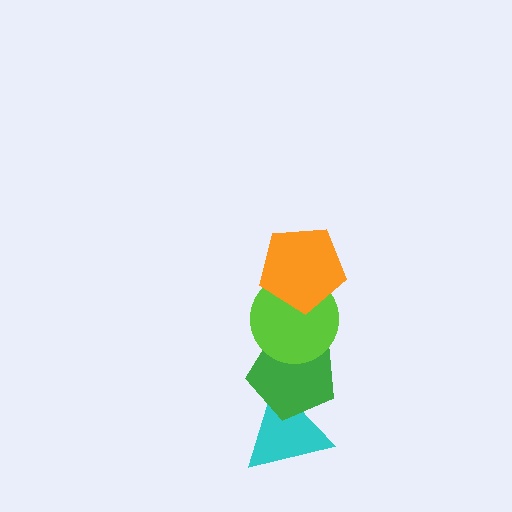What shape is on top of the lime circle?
The orange pentagon is on top of the lime circle.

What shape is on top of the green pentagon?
The lime circle is on top of the green pentagon.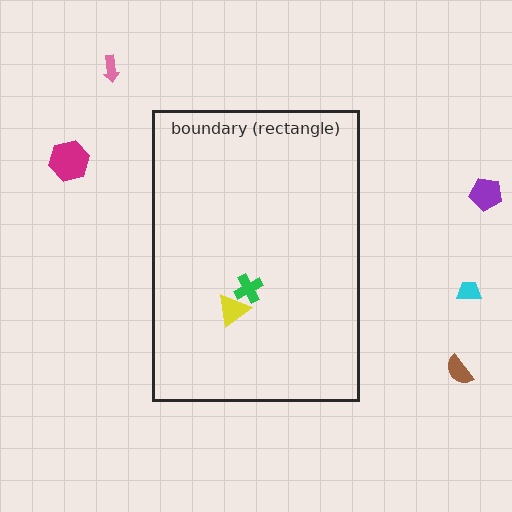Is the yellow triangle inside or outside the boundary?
Inside.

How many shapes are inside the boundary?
2 inside, 5 outside.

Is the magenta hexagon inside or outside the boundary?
Outside.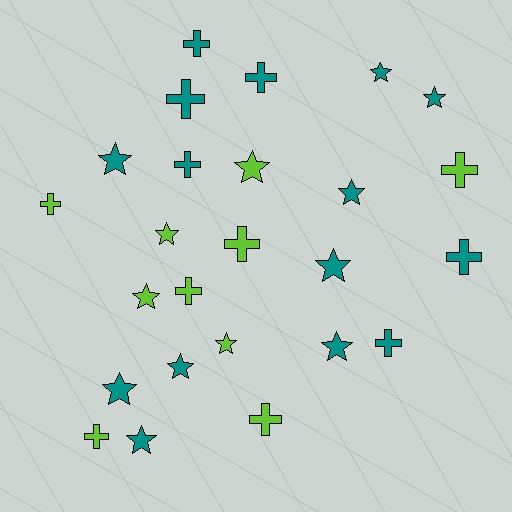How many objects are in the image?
There are 25 objects.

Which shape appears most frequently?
Star, with 13 objects.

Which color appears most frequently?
Teal, with 15 objects.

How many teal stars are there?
There are 9 teal stars.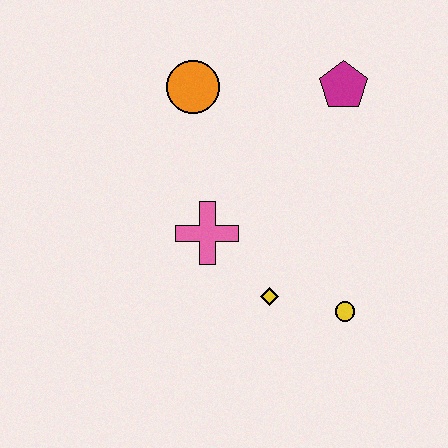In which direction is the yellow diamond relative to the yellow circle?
The yellow diamond is to the left of the yellow circle.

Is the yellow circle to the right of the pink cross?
Yes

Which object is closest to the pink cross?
The yellow diamond is closest to the pink cross.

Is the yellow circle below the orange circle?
Yes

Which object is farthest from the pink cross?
The magenta pentagon is farthest from the pink cross.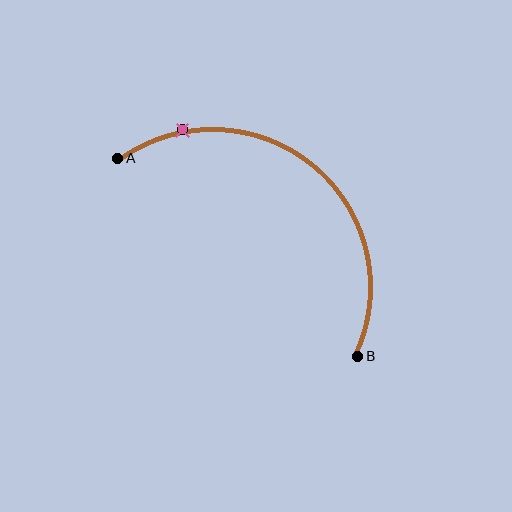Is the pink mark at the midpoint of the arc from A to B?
No. The pink mark lies on the arc but is closer to endpoint A. The arc midpoint would be at the point on the curve equidistant along the arc from both A and B.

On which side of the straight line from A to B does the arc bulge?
The arc bulges above and to the right of the straight line connecting A and B.